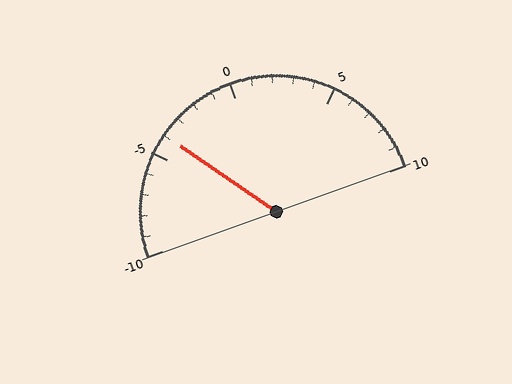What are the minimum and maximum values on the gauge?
The gauge ranges from -10 to 10.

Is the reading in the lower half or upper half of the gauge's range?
The reading is in the lower half of the range (-10 to 10).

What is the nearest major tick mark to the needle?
The nearest major tick mark is -5.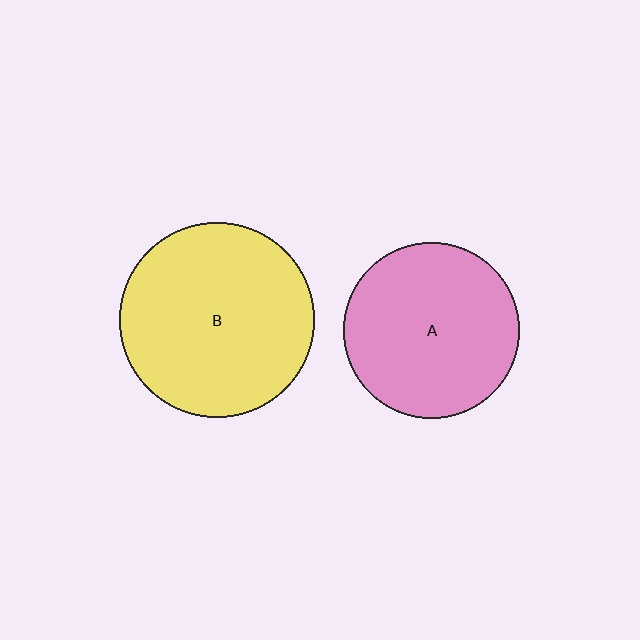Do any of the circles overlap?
No, none of the circles overlap.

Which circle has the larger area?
Circle B (yellow).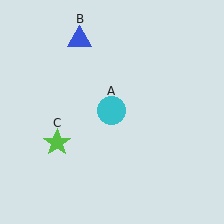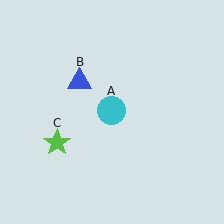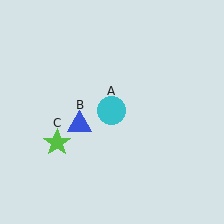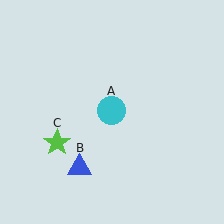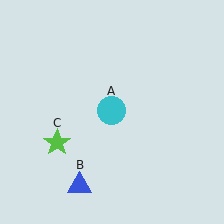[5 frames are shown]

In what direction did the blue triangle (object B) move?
The blue triangle (object B) moved down.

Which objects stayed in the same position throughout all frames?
Cyan circle (object A) and lime star (object C) remained stationary.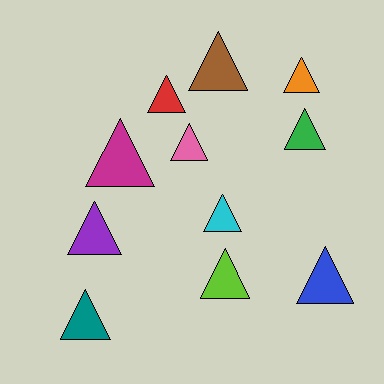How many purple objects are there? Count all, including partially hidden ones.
There is 1 purple object.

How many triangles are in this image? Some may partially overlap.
There are 11 triangles.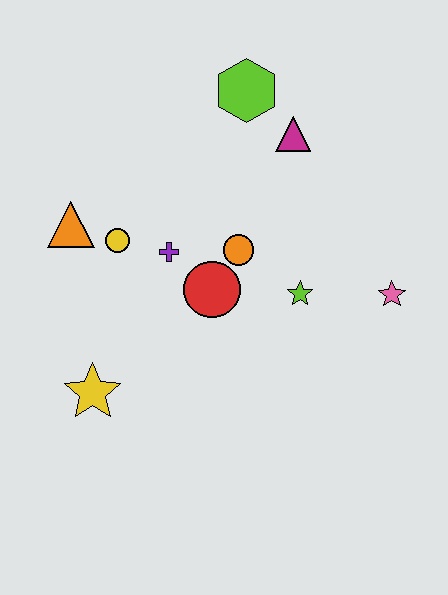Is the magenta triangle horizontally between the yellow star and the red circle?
No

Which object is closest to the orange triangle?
The yellow circle is closest to the orange triangle.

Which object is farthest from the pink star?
The orange triangle is farthest from the pink star.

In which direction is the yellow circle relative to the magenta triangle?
The yellow circle is to the left of the magenta triangle.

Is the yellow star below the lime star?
Yes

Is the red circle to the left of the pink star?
Yes